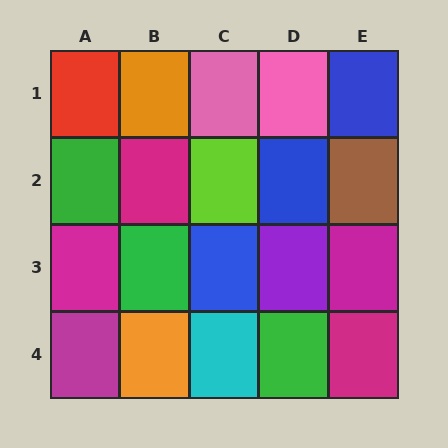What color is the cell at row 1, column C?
Pink.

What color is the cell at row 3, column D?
Purple.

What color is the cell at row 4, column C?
Cyan.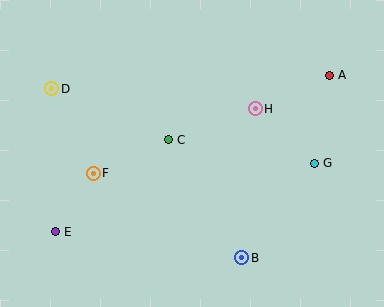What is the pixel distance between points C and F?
The distance between C and F is 82 pixels.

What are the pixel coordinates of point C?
Point C is at (168, 140).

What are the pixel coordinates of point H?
Point H is at (255, 109).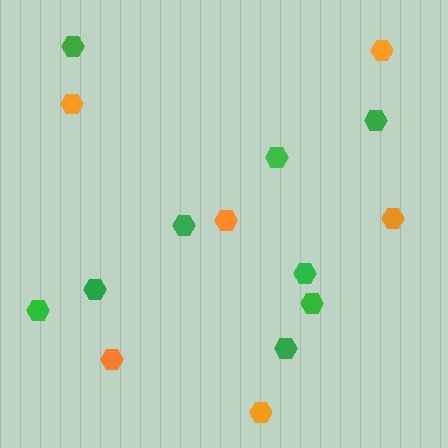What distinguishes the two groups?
There are 2 groups: one group of green hexagons (9) and one group of orange hexagons (6).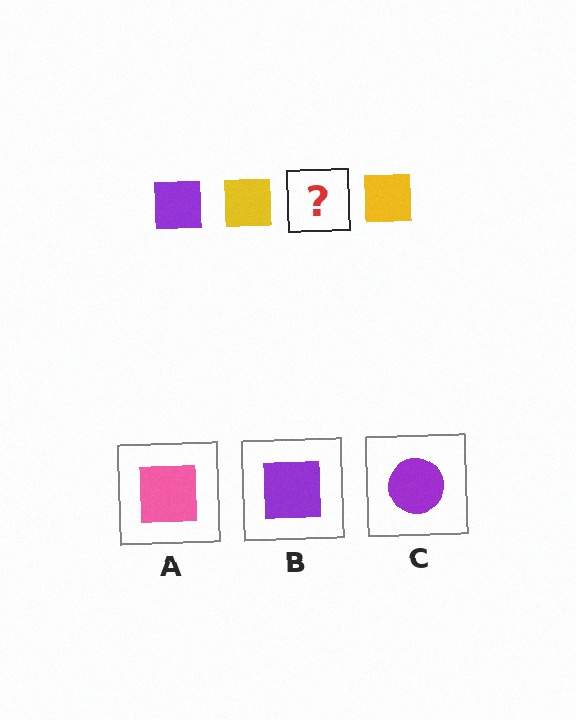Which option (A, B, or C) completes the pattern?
B.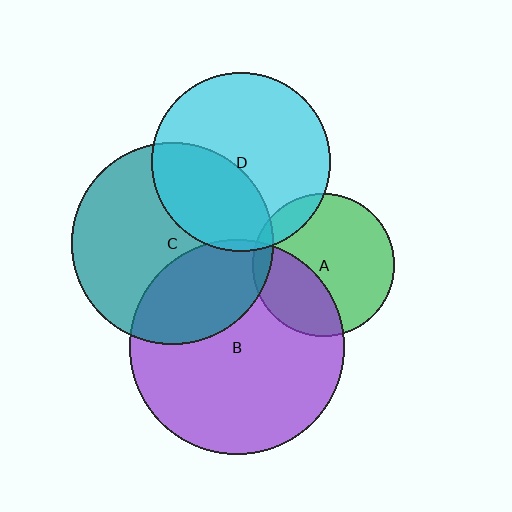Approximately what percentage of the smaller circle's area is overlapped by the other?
Approximately 35%.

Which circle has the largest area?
Circle B (purple).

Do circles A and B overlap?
Yes.